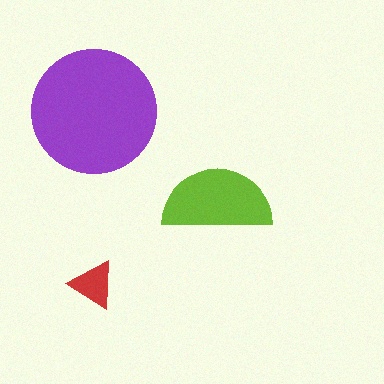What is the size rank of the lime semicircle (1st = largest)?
2nd.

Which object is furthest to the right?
The lime semicircle is rightmost.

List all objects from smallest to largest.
The red triangle, the lime semicircle, the purple circle.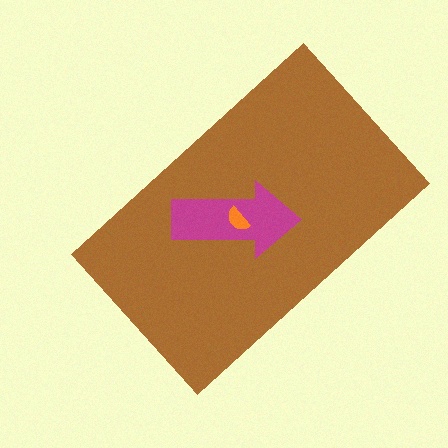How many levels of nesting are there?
3.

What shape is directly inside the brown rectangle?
The magenta arrow.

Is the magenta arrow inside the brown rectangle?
Yes.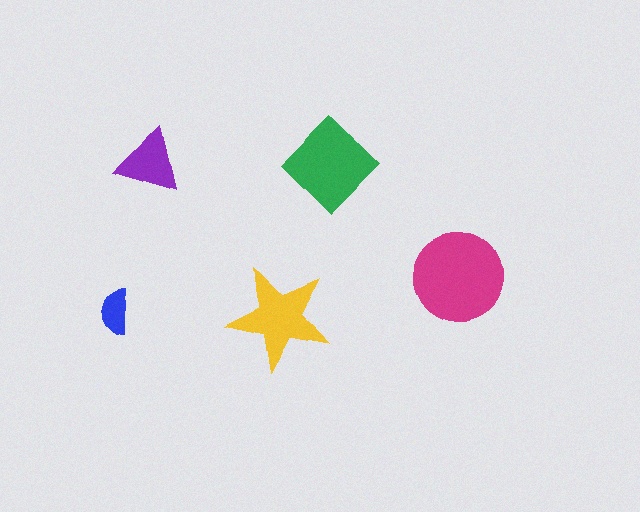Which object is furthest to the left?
The blue semicircle is leftmost.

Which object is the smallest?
The blue semicircle.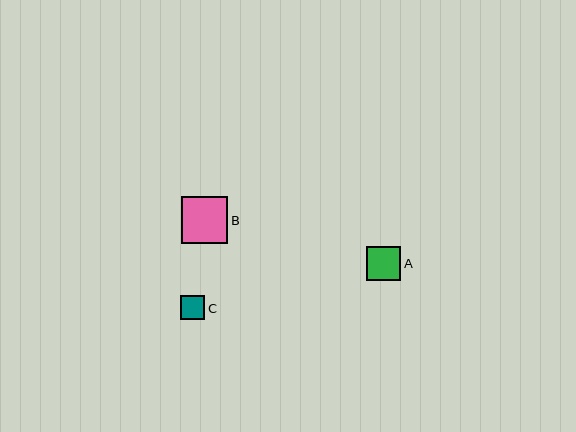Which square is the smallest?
Square C is the smallest with a size of approximately 24 pixels.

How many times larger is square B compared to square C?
Square B is approximately 1.9 times the size of square C.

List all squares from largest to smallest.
From largest to smallest: B, A, C.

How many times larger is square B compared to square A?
Square B is approximately 1.4 times the size of square A.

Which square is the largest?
Square B is the largest with a size of approximately 46 pixels.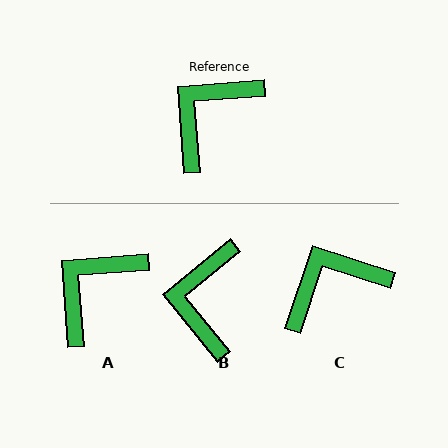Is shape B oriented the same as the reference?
No, it is off by about 35 degrees.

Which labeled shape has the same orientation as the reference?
A.